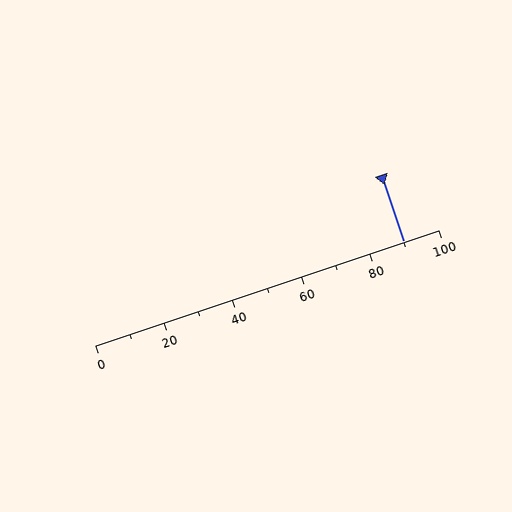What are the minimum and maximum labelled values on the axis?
The axis runs from 0 to 100.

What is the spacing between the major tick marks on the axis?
The major ticks are spaced 20 apart.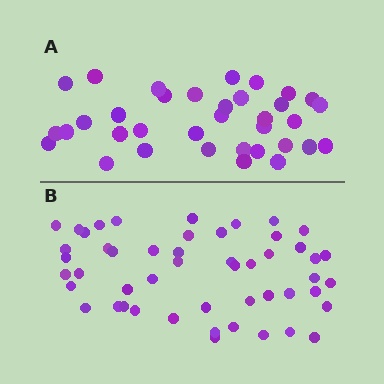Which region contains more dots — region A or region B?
Region B (the bottom region) has more dots.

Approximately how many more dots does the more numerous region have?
Region B has approximately 15 more dots than region A.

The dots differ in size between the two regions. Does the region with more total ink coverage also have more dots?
No. Region A has more total ink coverage because its dots are larger, but region B actually contains more individual dots. Total area can be misleading — the number of items is what matters here.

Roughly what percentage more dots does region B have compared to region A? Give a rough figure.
About 45% more.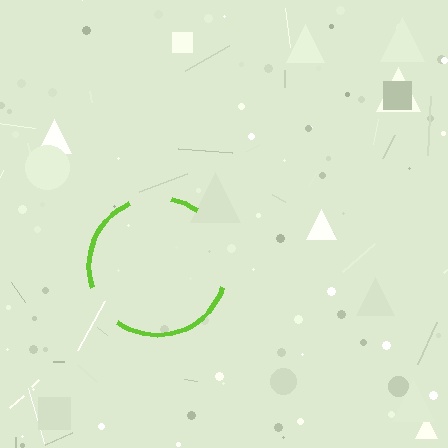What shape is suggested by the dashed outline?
The dashed outline suggests a circle.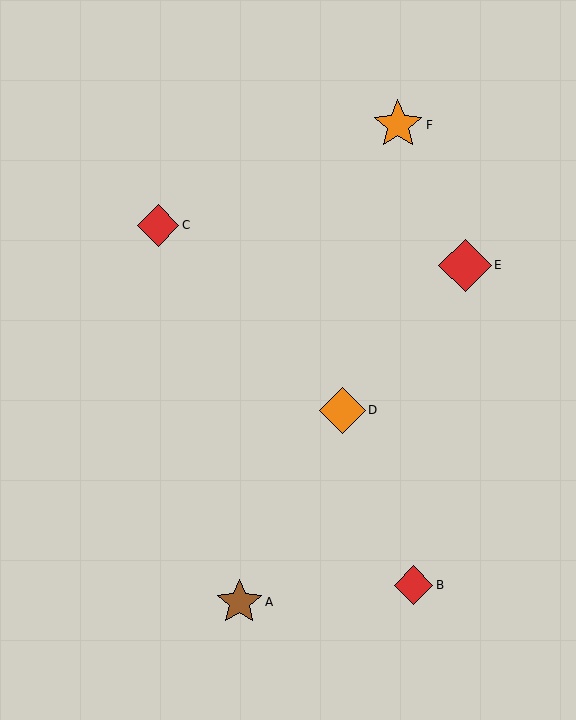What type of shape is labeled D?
Shape D is an orange diamond.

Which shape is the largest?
The red diamond (labeled E) is the largest.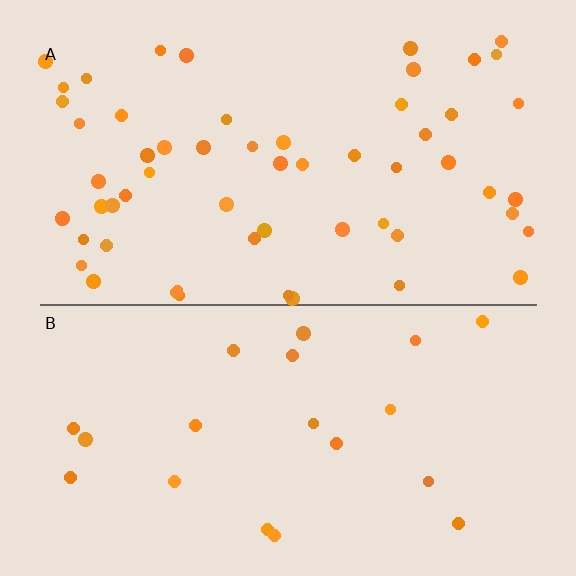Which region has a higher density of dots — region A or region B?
A (the top).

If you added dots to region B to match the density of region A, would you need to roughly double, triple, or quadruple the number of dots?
Approximately triple.